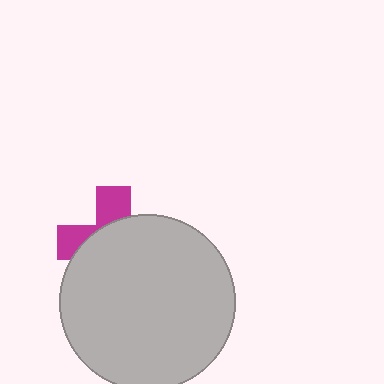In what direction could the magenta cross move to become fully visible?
The magenta cross could move up. That would shift it out from behind the light gray circle entirely.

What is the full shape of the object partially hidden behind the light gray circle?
The partially hidden object is a magenta cross.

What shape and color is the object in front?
The object in front is a light gray circle.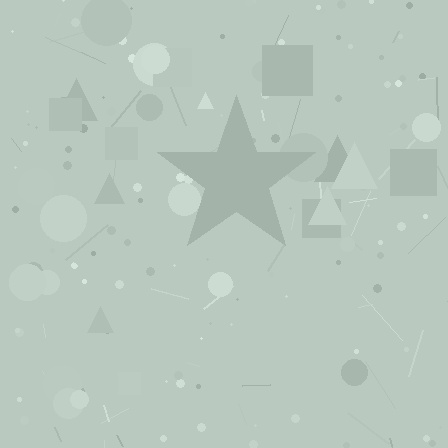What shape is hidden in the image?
A star is hidden in the image.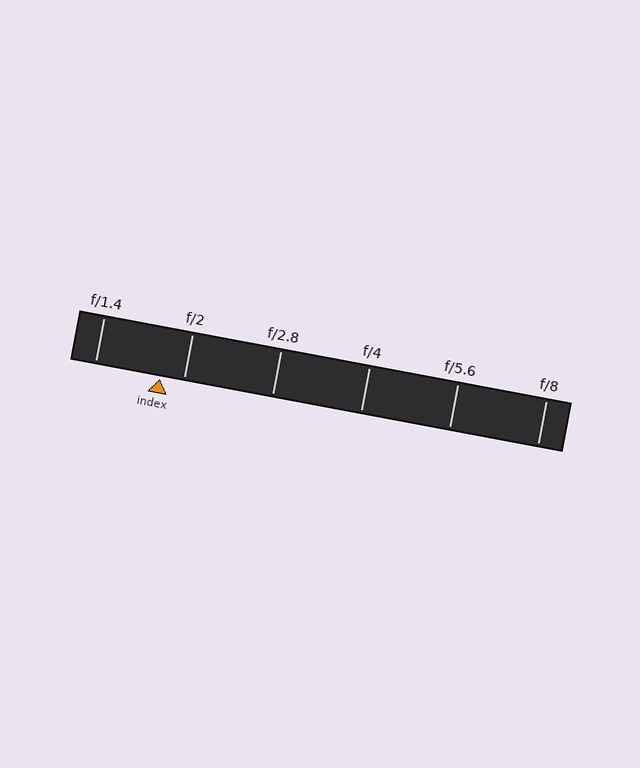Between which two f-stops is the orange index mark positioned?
The index mark is between f/1.4 and f/2.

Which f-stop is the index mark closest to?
The index mark is closest to f/2.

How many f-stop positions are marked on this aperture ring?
There are 6 f-stop positions marked.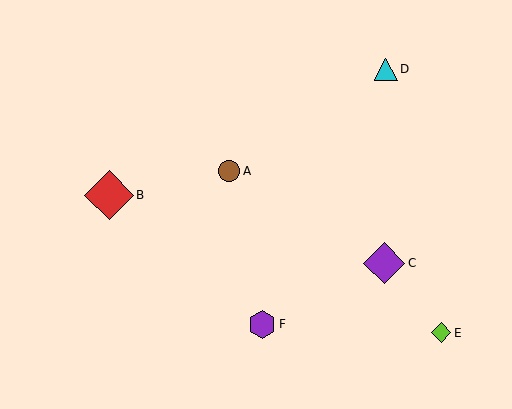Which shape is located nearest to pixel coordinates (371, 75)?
The cyan triangle (labeled D) at (386, 69) is nearest to that location.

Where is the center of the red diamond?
The center of the red diamond is at (109, 195).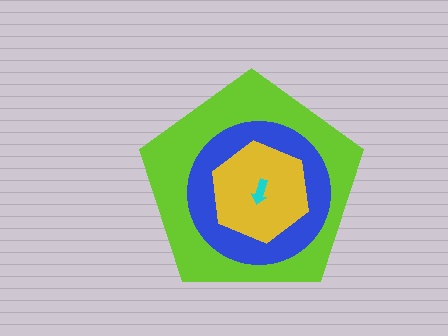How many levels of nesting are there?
4.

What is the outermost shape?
The lime pentagon.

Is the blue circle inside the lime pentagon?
Yes.